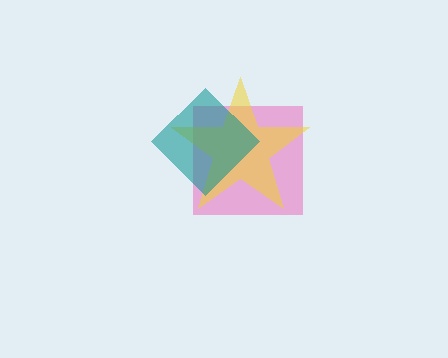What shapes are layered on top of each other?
The layered shapes are: a pink square, a yellow star, a teal diamond.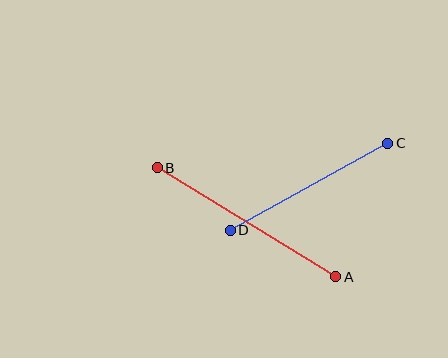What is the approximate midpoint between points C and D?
The midpoint is at approximately (309, 187) pixels.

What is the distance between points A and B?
The distance is approximately 209 pixels.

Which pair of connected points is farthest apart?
Points A and B are farthest apart.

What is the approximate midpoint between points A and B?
The midpoint is at approximately (247, 222) pixels.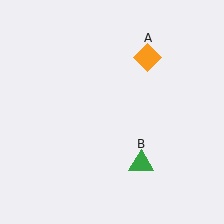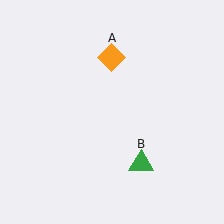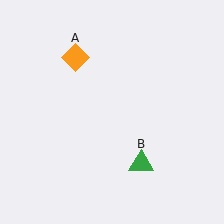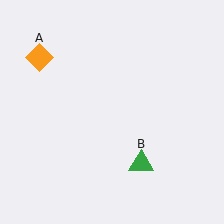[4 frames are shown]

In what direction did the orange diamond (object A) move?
The orange diamond (object A) moved left.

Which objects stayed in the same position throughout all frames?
Green triangle (object B) remained stationary.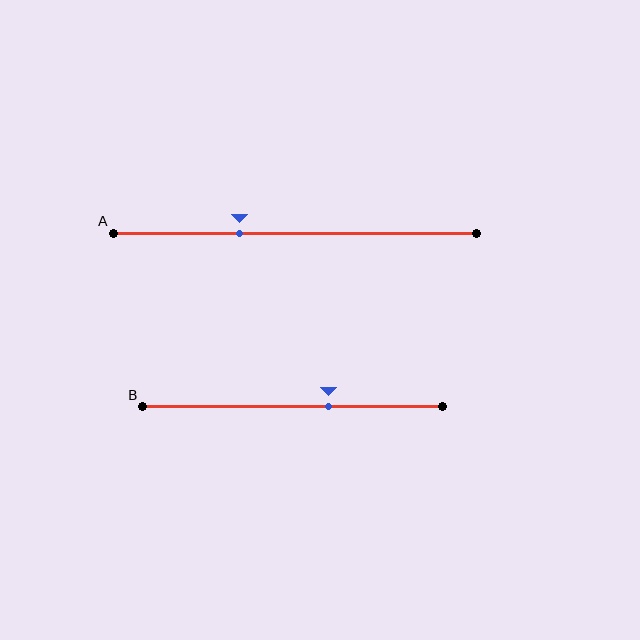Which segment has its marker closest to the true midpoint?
Segment B has its marker closest to the true midpoint.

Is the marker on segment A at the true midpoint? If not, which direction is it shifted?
No, the marker on segment A is shifted to the left by about 15% of the segment length.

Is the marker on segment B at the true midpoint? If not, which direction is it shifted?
No, the marker on segment B is shifted to the right by about 12% of the segment length.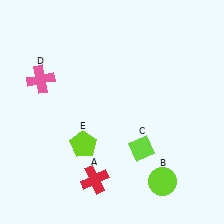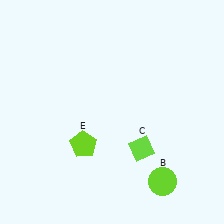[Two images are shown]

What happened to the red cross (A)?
The red cross (A) was removed in Image 2. It was in the bottom-left area of Image 1.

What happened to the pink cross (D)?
The pink cross (D) was removed in Image 2. It was in the top-left area of Image 1.